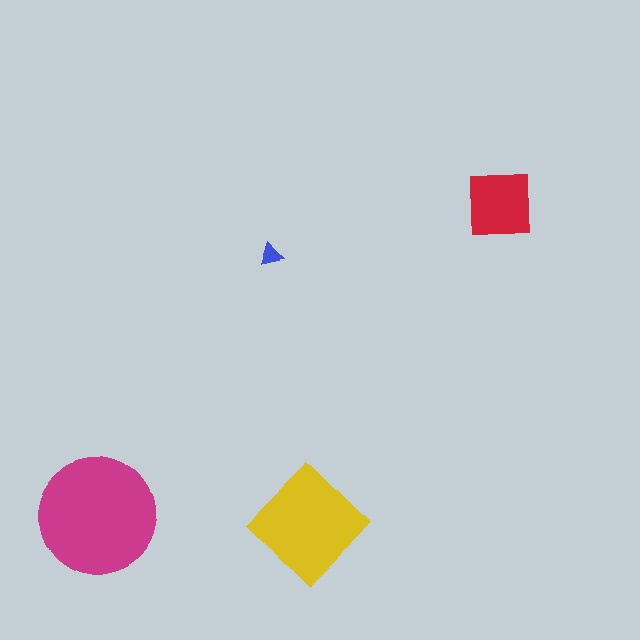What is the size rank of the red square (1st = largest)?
3rd.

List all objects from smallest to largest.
The blue triangle, the red square, the yellow diamond, the magenta circle.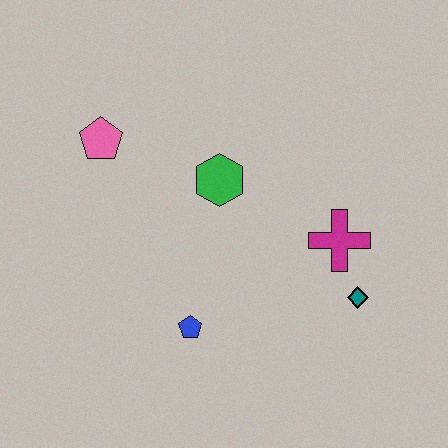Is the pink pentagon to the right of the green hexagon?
No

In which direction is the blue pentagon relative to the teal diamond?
The blue pentagon is to the left of the teal diamond.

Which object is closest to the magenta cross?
The teal diamond is closest to the magenta cross.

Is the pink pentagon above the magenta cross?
Yes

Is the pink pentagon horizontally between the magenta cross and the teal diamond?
No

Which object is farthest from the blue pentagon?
The pink pentagon is farthest from the blue pentagon.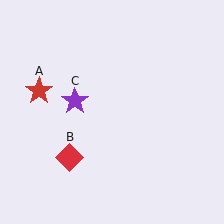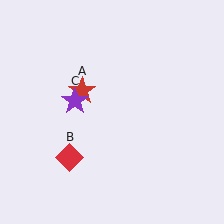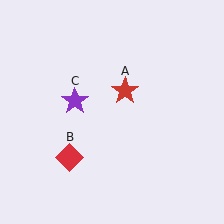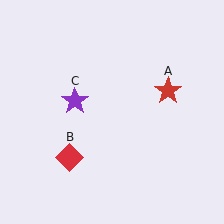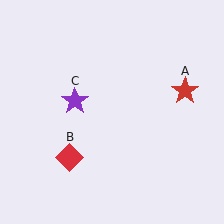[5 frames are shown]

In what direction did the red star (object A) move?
The red star (object A) moved right.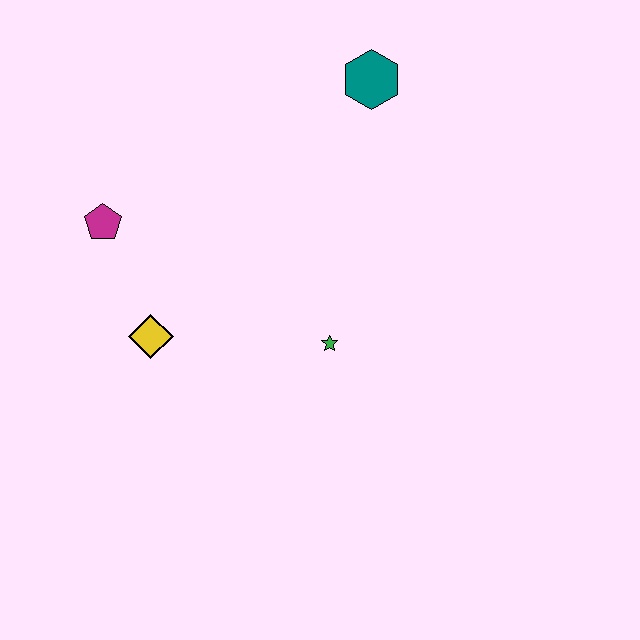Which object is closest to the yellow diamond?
The magenta pentagon is closest to the yellow diamond.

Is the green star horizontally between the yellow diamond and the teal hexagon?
Yes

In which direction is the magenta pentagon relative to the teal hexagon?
The magenta pentagon is to the left of the teal hexagon.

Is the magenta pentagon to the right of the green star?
No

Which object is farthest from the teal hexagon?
The yellow diamond is farthest from the teal hexagon.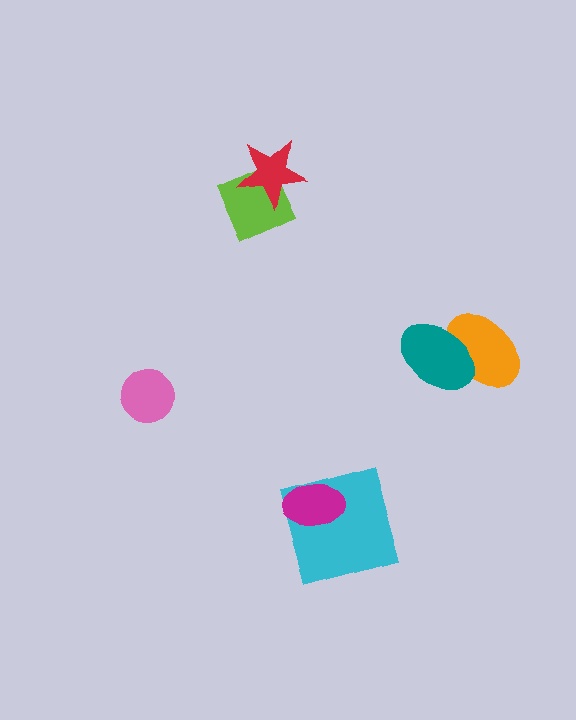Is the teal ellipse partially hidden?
No, no other shape covers it.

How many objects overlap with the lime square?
1 object overlaps with the lime square.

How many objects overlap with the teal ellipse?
1 object overlaps with the teal ellipse.